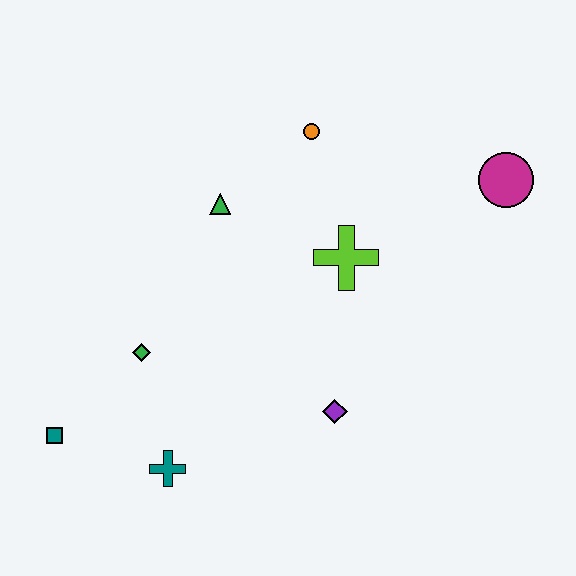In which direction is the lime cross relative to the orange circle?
The lime cross is below the orange circle.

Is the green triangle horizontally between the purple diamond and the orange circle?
No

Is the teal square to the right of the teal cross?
No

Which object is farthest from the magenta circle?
The teal square is farthest from the magenta circle.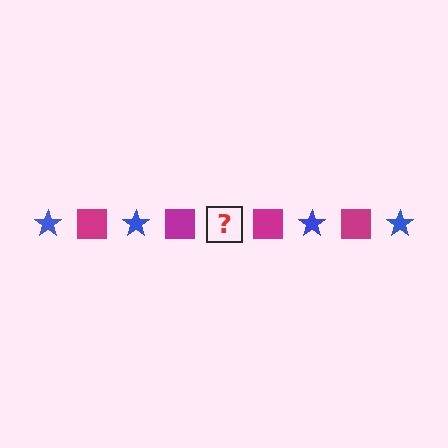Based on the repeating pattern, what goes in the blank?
The blank should be a blue star.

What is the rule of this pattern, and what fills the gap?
The rule is that the pattern alternates between blue star and magenta square. The gap should be filled with a blue star.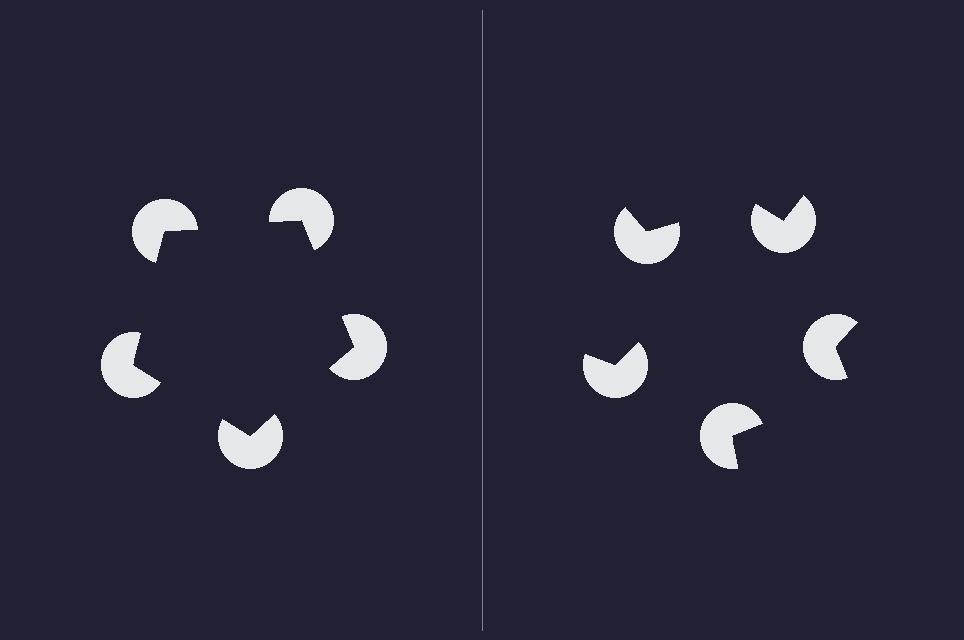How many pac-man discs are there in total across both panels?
10 — 5 on each side.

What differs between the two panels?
The pac-man discs are positioned identically on both sides; only the wedge orientations differ. On the left they align to a pentagon; on the right they are misaligned.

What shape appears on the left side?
An illusory pentagon.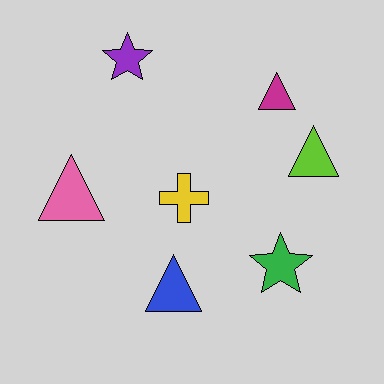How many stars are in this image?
There are 2 stars.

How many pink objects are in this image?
There is 1 pink object.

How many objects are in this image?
There are 7 objects.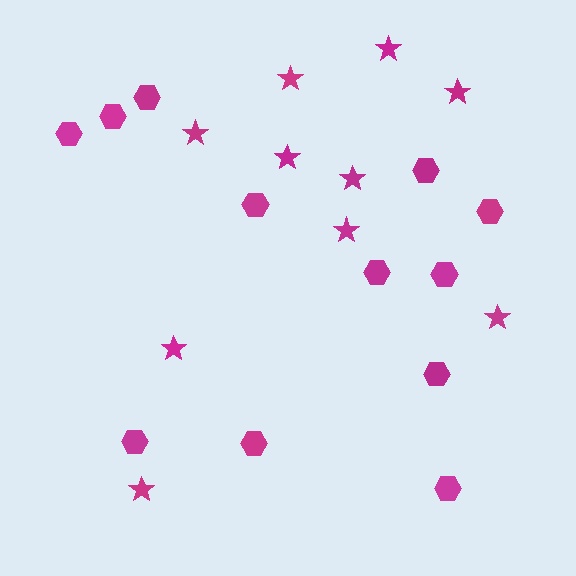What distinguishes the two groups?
There are 2 groups: one group of hexagons (12) and one group of stars (10).